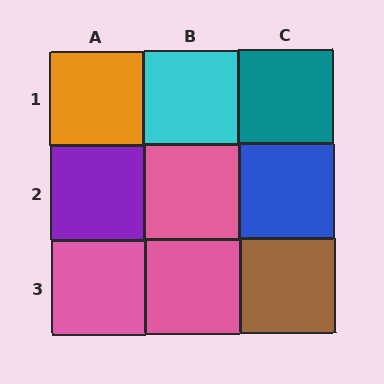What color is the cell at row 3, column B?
Pink.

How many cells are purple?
1 cell is purple.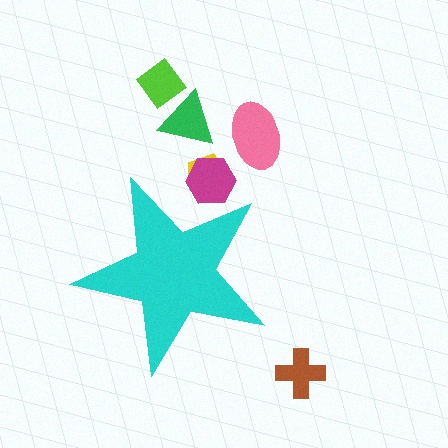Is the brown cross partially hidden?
No, the brown cross is fully visible.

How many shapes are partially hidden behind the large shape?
2 shapes are partially hidden.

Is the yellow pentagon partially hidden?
Yes, the yellow pentagon is partially hidden behind the cyan star.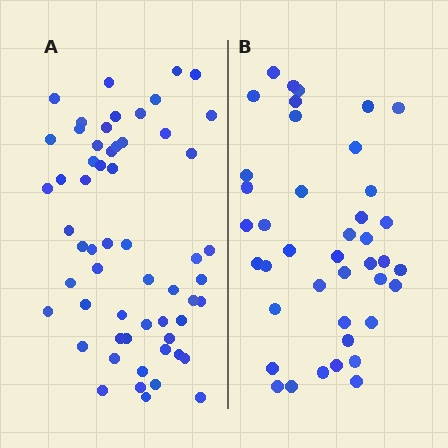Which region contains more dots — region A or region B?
Region A (the left region) has more dots.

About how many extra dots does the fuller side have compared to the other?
Region A has approximately 15 more dots than region B.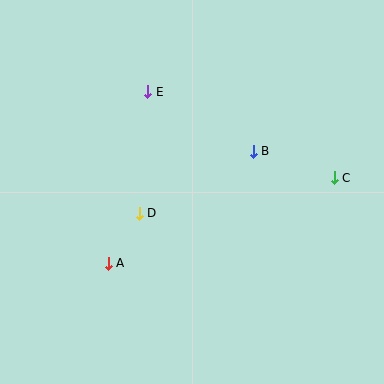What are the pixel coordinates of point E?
Point E is at (148, 92).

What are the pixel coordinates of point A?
Point A is at (108, 263).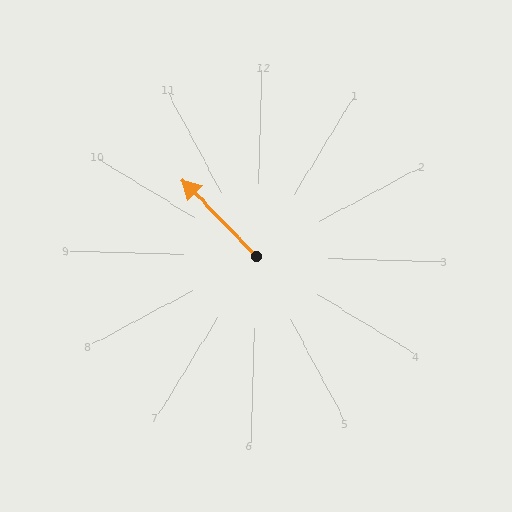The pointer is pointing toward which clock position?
Roughly 10 o'clock.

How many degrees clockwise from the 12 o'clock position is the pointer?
Approximately 314 degrees.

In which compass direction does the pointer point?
Northwest.